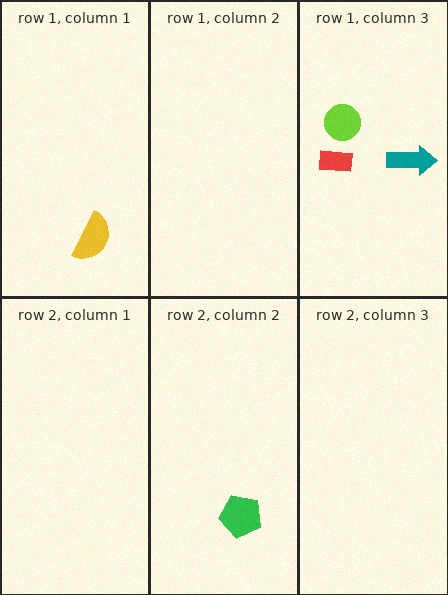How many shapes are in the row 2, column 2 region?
1.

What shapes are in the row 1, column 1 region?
The yellow semicircle.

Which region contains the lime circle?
The row 1, column 3 region.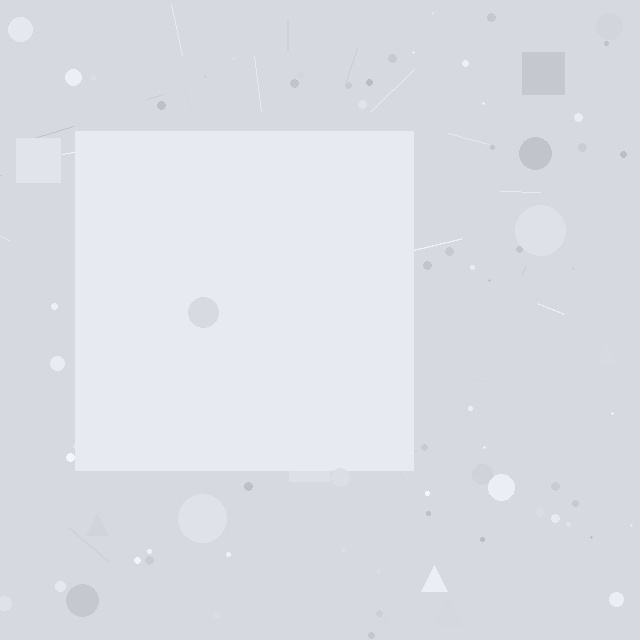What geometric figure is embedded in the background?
A square is embedded in the background.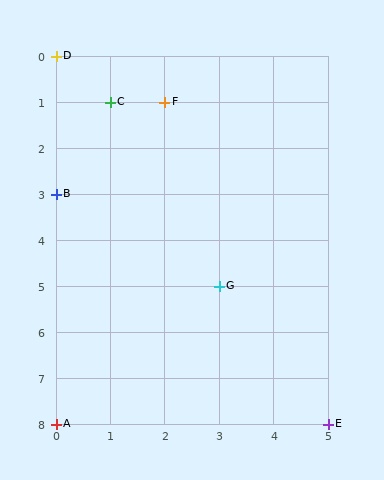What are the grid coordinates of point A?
Point A is at grid coordinates (0, 8).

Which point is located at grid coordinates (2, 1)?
Point F is at (2, 1).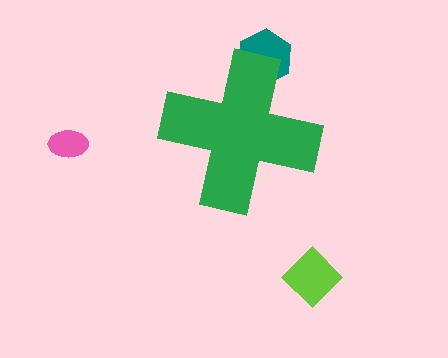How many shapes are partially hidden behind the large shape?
1 shape is partially hidden.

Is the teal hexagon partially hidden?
Yes, the teal hexagon is partially hidden behind the green cross.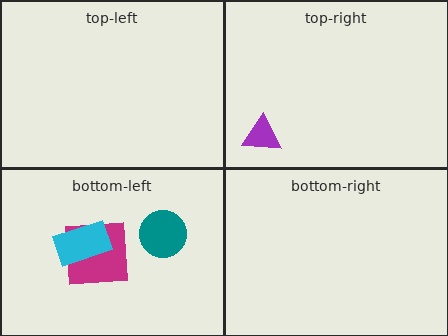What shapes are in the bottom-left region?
The magenta square, the teal circle, the cyan rectangle.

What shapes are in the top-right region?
The purple triangle.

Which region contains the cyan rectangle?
The bottom-left region.